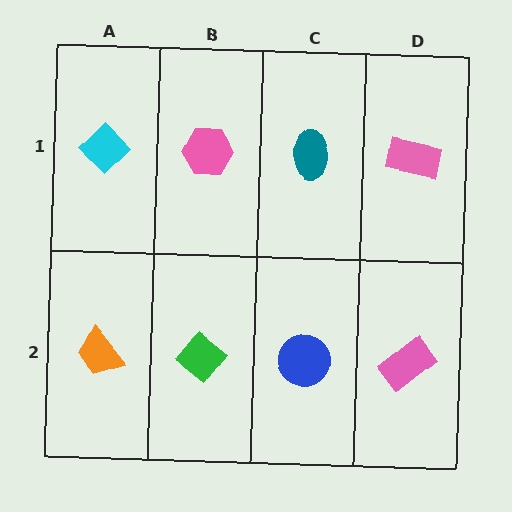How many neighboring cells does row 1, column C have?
3.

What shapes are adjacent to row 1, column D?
A pink rectangle (row 2, column D), a teal ellipse (row 1, column C).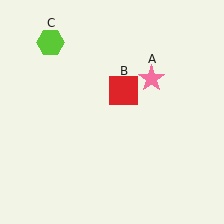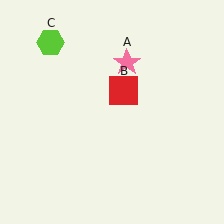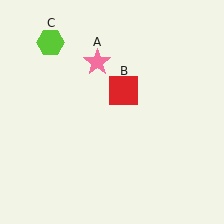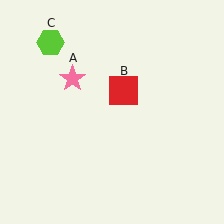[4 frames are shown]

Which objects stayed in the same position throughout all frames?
Red square (object B) and lime hexagon (object C) remained stationary.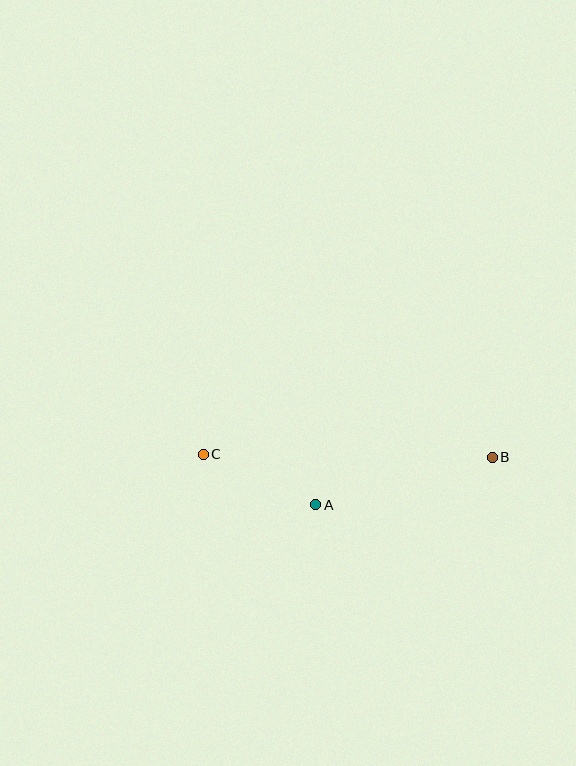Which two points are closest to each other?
Points A and C are closest to each other.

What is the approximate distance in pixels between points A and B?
The distance between A and B is approximately 183 pixels.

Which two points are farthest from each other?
Points B and C are farthest from each other.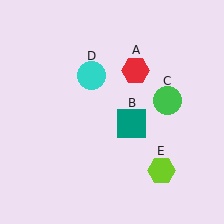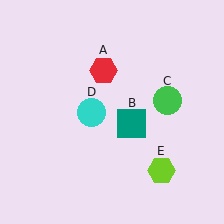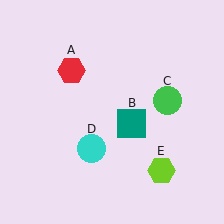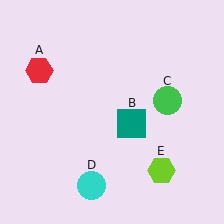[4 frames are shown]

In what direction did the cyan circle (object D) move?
The cyan circle (object D) moved down.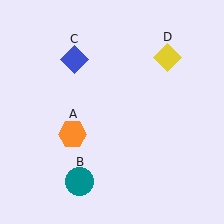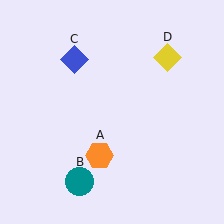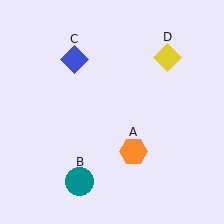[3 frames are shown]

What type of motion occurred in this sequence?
The orange hexagon (object A) rotated counterclockwise around the center of the scene.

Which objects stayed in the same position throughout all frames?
Teal circle (object B) and blue diamond (object C) and yellow diamond (object D) remained stationary.